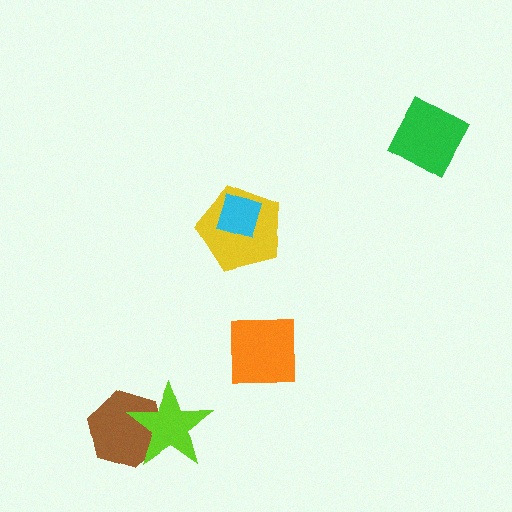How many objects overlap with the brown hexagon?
1 object overlaps with the brown hexagon.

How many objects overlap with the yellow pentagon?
1 object overlaps with the yellow pentagon.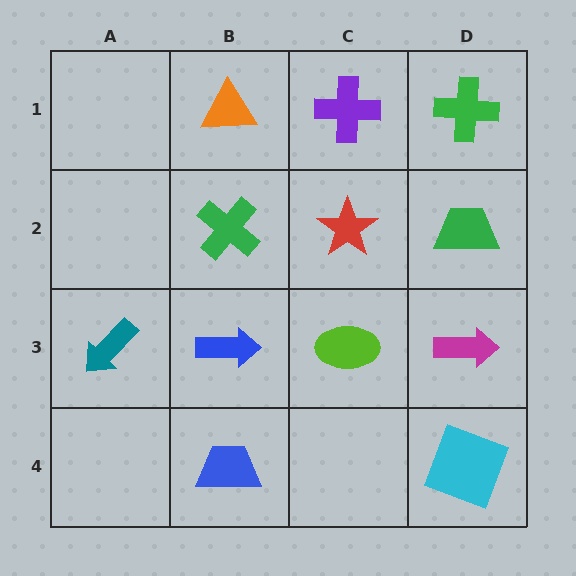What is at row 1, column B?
An orange triangle.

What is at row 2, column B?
A green cross.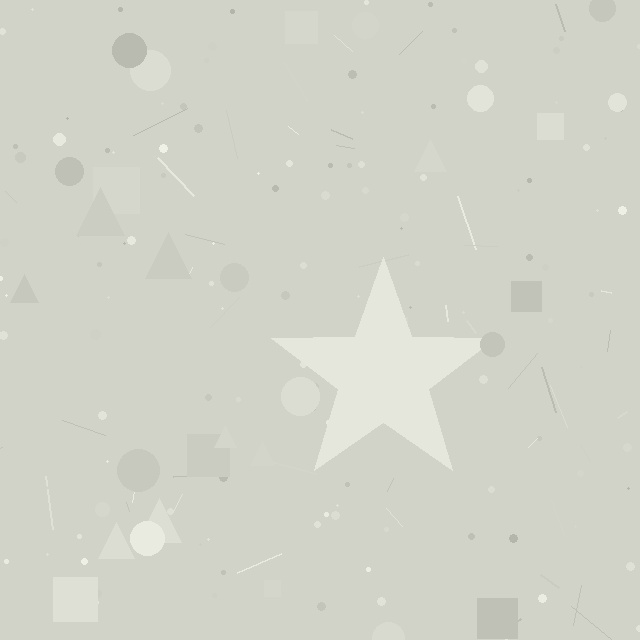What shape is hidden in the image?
A star is hidden in the image.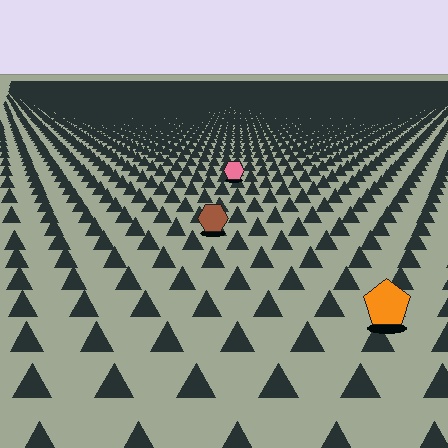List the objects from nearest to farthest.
From nearest to farthest: the orange pentagon, the brown hexagon, the pink hexagon.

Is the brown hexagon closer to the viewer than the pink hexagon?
Yes. The brown hexagon is closer — you can tell from the texture gradient: the ground texture is coarser near it.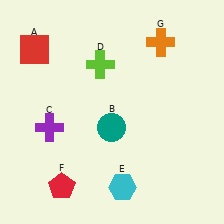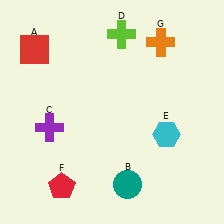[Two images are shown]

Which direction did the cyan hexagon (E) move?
The cyan hexagon (E) moved up.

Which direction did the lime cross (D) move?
The lime cross (D) moved up.